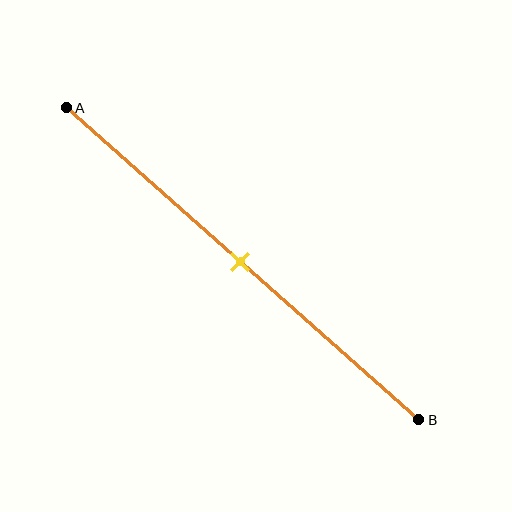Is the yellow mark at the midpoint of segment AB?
Yes, the mark is approximately at the midpoint.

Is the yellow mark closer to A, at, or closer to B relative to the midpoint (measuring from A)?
The yellow mark is approximately at the midpoint of segment AB.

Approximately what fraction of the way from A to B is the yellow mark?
The yellow mark is approximately 50% of the way from A to B.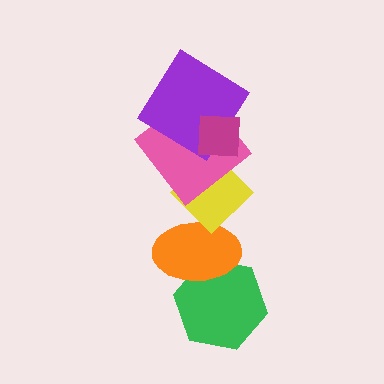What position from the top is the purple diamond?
The purple diamond is 2nd from the top.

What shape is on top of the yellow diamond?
The pink diamond is on top of the yellow diamond.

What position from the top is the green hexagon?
The green hexagon is 6th from the top.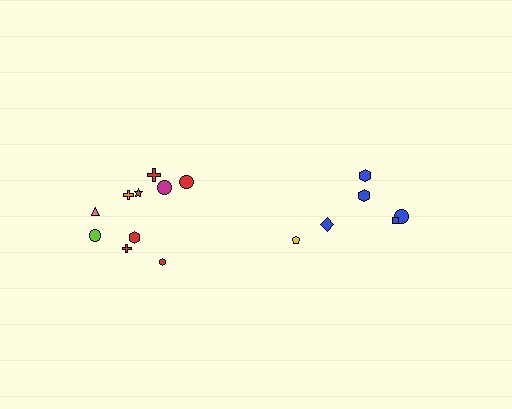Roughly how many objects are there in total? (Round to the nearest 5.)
Roughly 15 objects in total.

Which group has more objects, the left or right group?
The left group.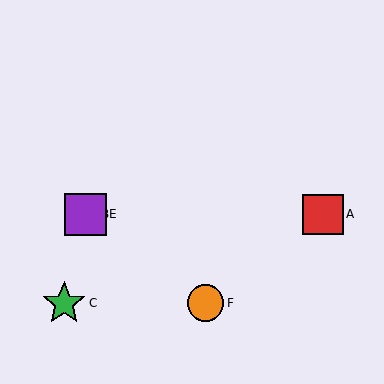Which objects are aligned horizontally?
Objects A, B, D, E are aligned horizontally.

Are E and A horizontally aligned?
Yes, both are at y≈214.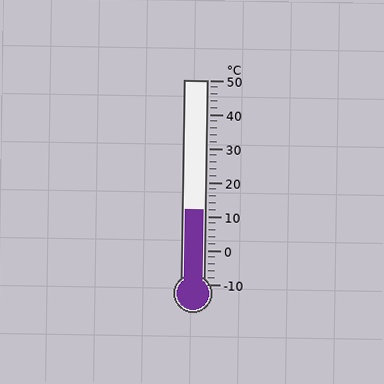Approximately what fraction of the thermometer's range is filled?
The thermometer is filled to approximately 35% of its range.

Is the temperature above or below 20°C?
The temperature is below 20°C.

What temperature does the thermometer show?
The thermometer shows approximately 12°C.